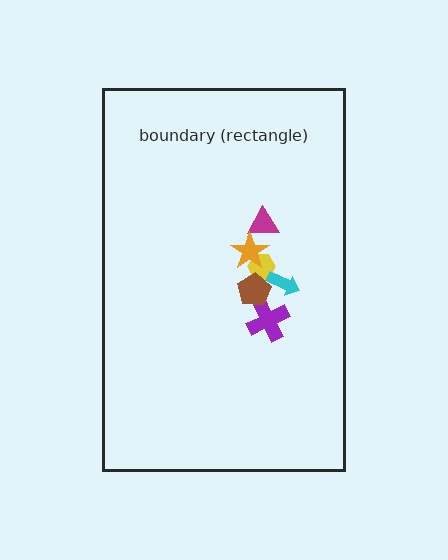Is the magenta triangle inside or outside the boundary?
Inside.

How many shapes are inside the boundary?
6 inside, 0 outside.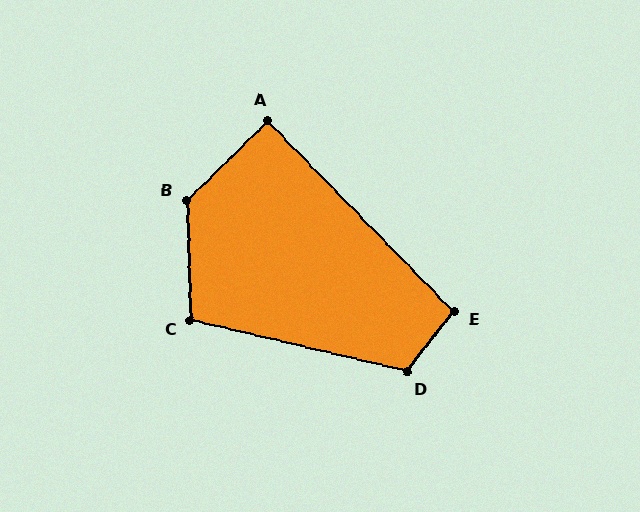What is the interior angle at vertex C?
Approximately 105 degrees (obtuse).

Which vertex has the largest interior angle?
B, at approximately 132 degrees.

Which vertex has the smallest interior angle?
A, at approximately 90 degrees.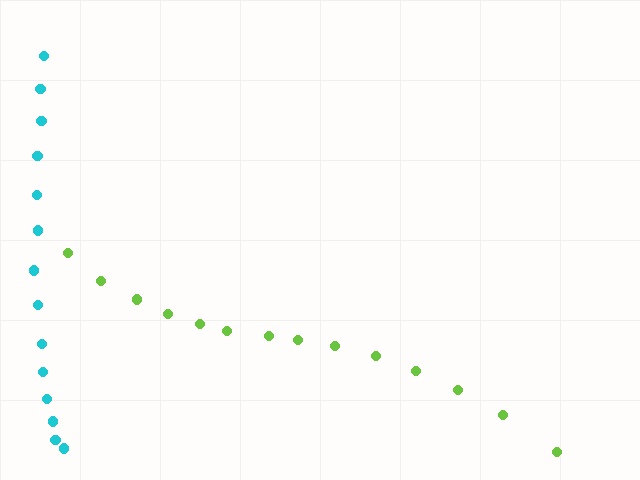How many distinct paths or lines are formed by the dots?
There are 2 distinct paths.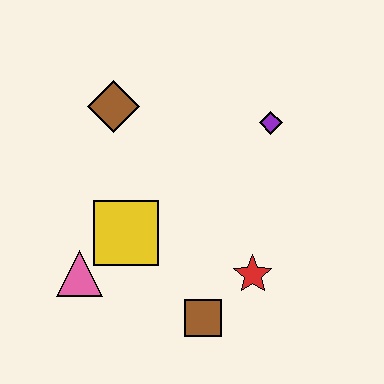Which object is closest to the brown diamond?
The yellow square is closest to the brown diamond.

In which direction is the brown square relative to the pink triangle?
The brown square is to the right of the pink triangle.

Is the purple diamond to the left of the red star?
No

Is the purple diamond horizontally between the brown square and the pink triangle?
No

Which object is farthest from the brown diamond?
The brown square is farthest from the brown diamond.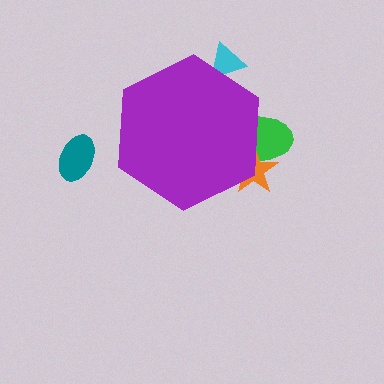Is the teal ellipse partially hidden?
No, the teal ellipse is fully visible.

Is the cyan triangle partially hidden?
Yes, the cyan triangle is partially hidden behind the purple hexagon.